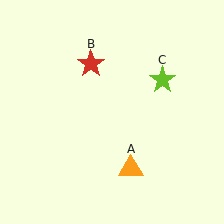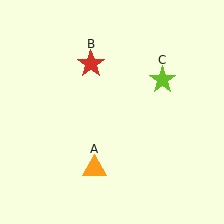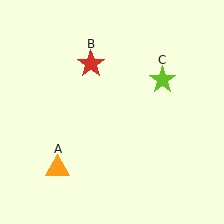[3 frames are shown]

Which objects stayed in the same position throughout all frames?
Red star (object B) and lime star (object C) remained stationary.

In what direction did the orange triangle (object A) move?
The orange triangle (object A) moved left.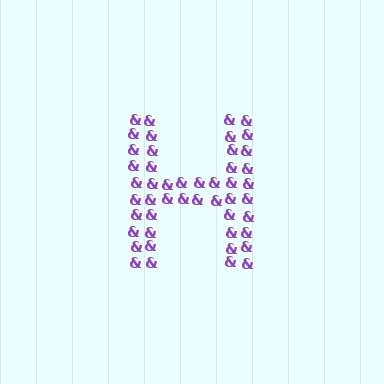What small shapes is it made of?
It is made of small ampersands.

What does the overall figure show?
The overall figure shows the letter H.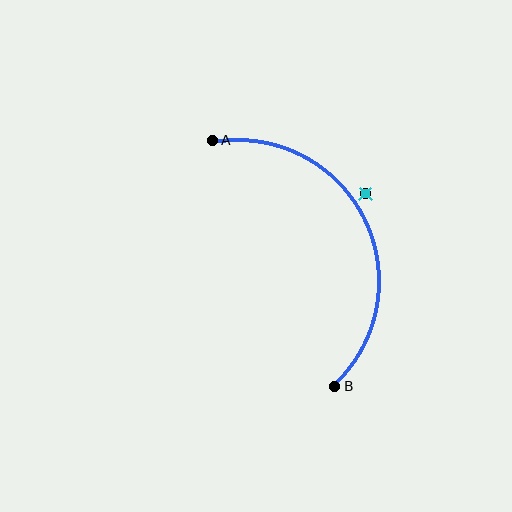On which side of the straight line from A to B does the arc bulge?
The arc bulges to the right of the straight line connecting A and B.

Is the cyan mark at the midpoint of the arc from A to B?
No — the cyan mark does not lie on the arc at all. It sits slightly outside the curve.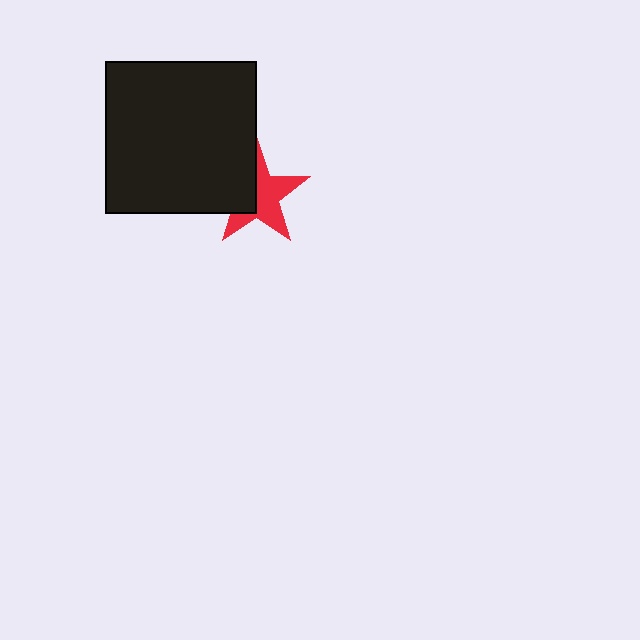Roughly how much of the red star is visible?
About half of it is visible (roughly 59%).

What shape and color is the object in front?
The object in front is a black square.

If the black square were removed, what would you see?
You would see the complete red star.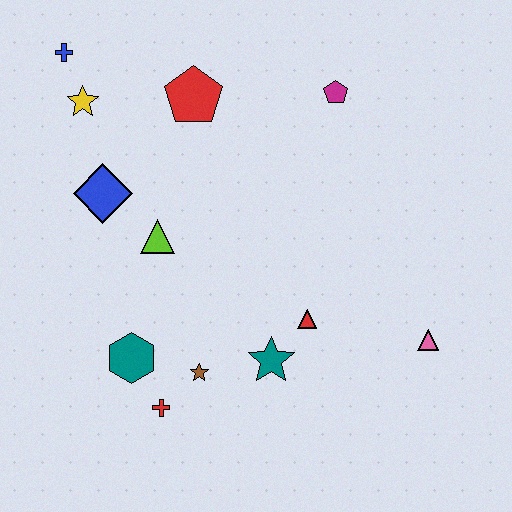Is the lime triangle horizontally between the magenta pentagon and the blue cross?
Yes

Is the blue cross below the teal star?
No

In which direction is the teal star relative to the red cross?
The teal star is to the right of the red cross.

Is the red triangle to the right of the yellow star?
Yes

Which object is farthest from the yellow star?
The pink triangle is farthest from the yellow star.